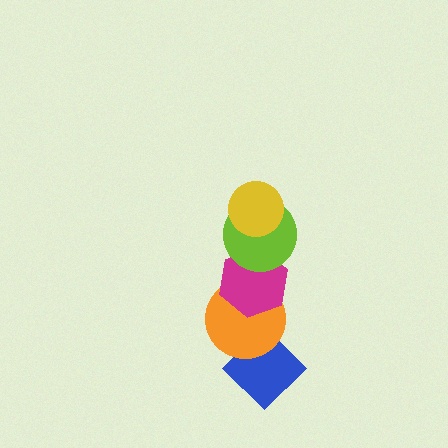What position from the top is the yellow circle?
The yellow circle is 1st from the top.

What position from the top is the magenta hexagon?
The magenta hexagon is 3rd from the top.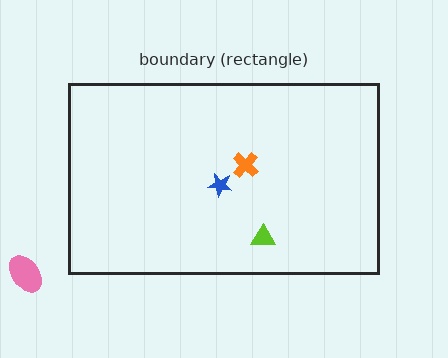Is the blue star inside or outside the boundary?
Inside.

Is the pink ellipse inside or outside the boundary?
Outside.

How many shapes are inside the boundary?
3 inside, 1 outside.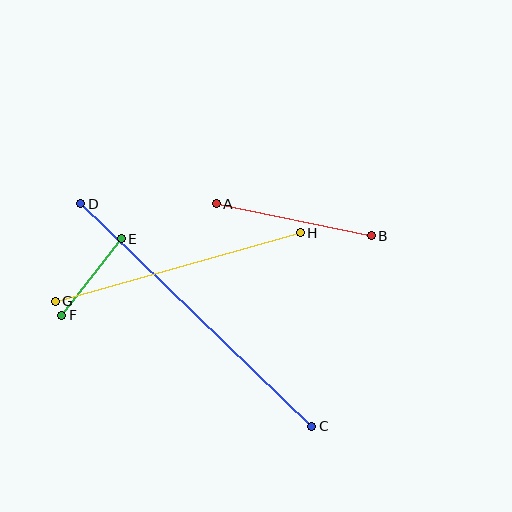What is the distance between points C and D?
The distance is approximately 321 pixels.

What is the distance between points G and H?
The distance is approximately 255 pixels.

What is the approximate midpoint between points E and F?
The midpoint is at approximately (92, 277) pixels.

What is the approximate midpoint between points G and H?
The midpoint is at approximately (178, 267) pixels.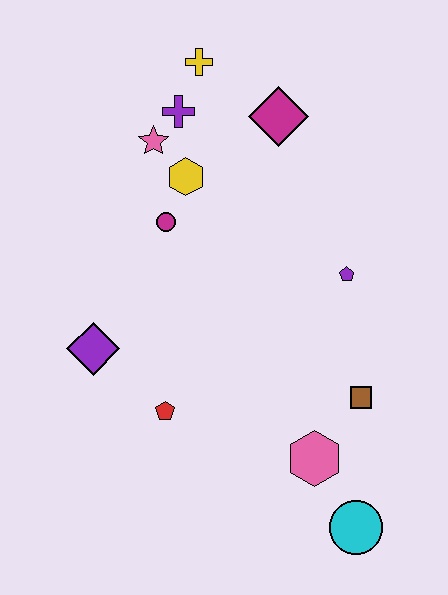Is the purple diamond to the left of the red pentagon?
Yes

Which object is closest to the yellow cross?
The purple cross is closest to the yellow cross.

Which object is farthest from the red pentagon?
The yellow cross is farthest from the red pentagon.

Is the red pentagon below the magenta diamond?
Yes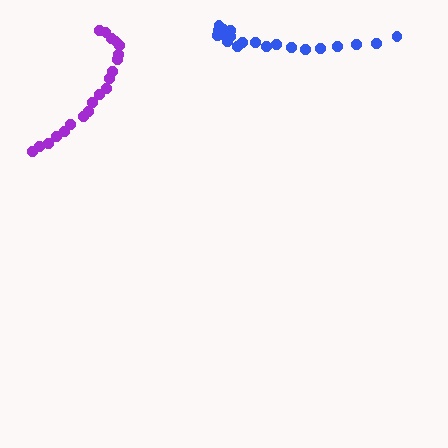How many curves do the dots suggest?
There are 2 distinct paths.